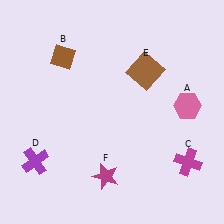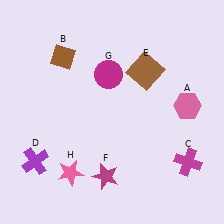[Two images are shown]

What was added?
A magenta circle (G), a pink star (H) were added in Image 2.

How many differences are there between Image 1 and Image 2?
There are 2 differences between the two images.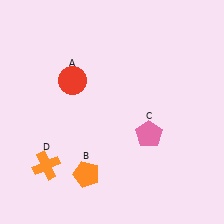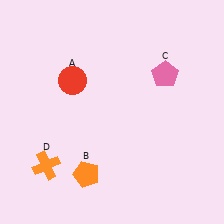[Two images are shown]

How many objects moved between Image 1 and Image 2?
1 object moved between the two images.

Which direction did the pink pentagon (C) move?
The pink pentagon (C) moved up.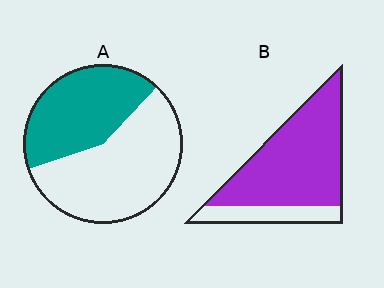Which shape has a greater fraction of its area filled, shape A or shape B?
Shape B.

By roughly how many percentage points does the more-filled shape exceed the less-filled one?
By roughly 35 percentage points (B over A).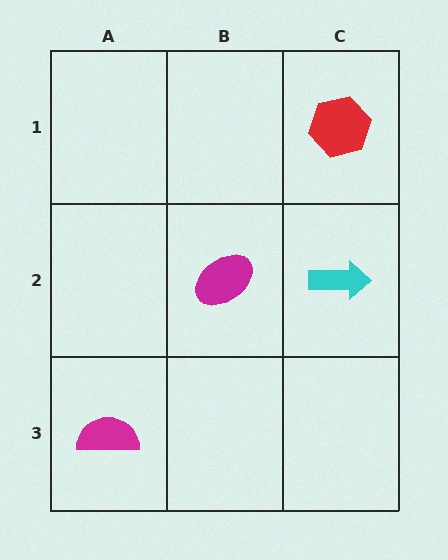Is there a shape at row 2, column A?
No, that cell is empty.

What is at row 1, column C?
A red hexagon.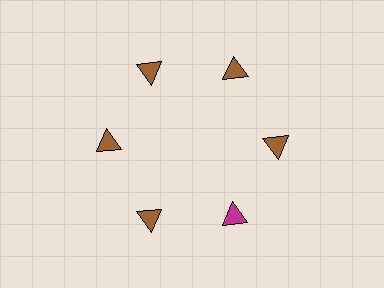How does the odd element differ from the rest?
It has a different color: magenta instead of brown.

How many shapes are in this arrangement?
There are 6 shapes arranged in a ring pattern.